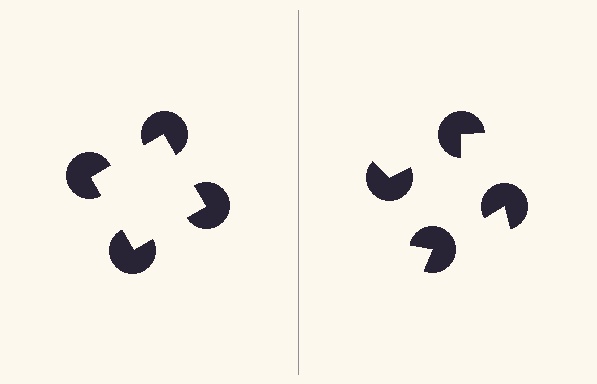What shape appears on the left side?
An illusory square.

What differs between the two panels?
The pac-man discs are positioned identically on both sides; only the wedge orientations differ. On the left they align to a square; on the right they are misaligned.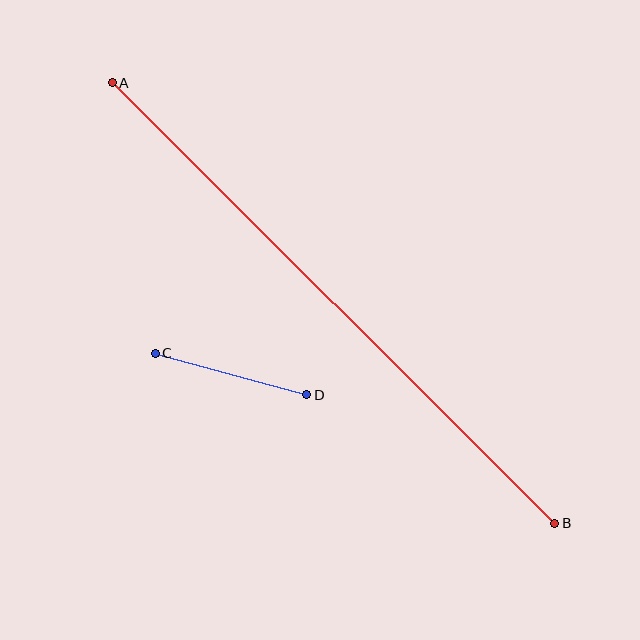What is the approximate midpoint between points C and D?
The midpoint is at approximately (231, 374) pixels.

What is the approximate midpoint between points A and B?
The midpoint is at approximately (334, 303) pixels.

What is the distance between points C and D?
The distance is approximately 157 pixels.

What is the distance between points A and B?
The distance is approximately 625 pixels.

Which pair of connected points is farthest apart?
Points A and B are farthest apart.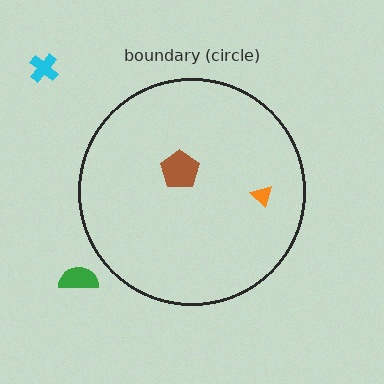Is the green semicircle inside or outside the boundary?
Outside.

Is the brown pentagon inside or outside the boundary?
Inside.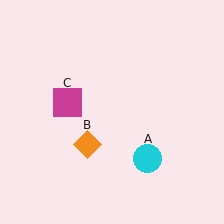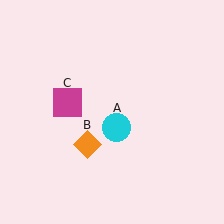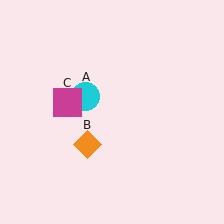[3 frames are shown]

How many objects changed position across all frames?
1 object changed position: cyan circle (object A).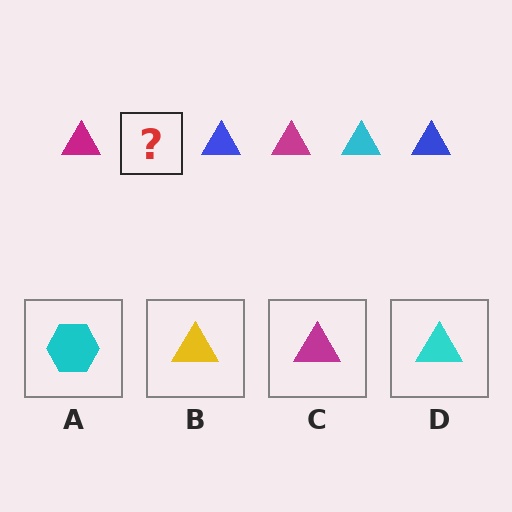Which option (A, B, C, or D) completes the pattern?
D.